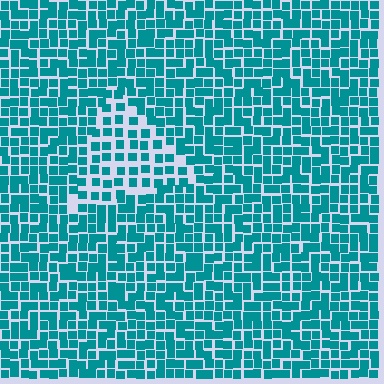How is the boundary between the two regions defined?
The boundary is defined by a change in element density (approximately 1.7x ratio). All elements are the same color, size, and shape.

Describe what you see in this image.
The image contains small teal elements arranged at two different densities. A triangle-shaped region is visible where the elements are less densely packed than the surrounding area.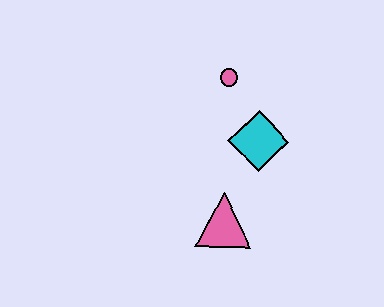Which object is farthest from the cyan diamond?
The pink triangle is farthest from the cyan diamond.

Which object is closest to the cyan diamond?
The pink circle is closest to the cyan diamond.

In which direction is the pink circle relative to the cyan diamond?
The pink circle is above the cyan diamond.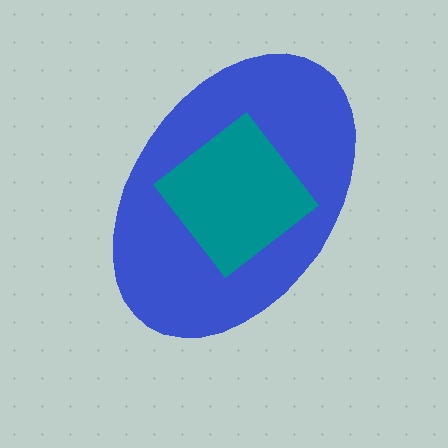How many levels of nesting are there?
2.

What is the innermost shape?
The teal diamond.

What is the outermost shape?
The blue ellipse.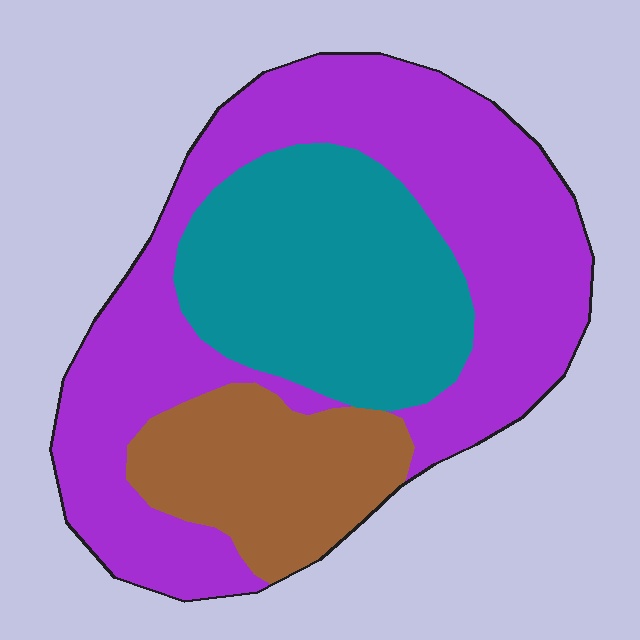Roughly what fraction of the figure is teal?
Teal takes up about one third (1/3) of the figure.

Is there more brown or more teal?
Teal.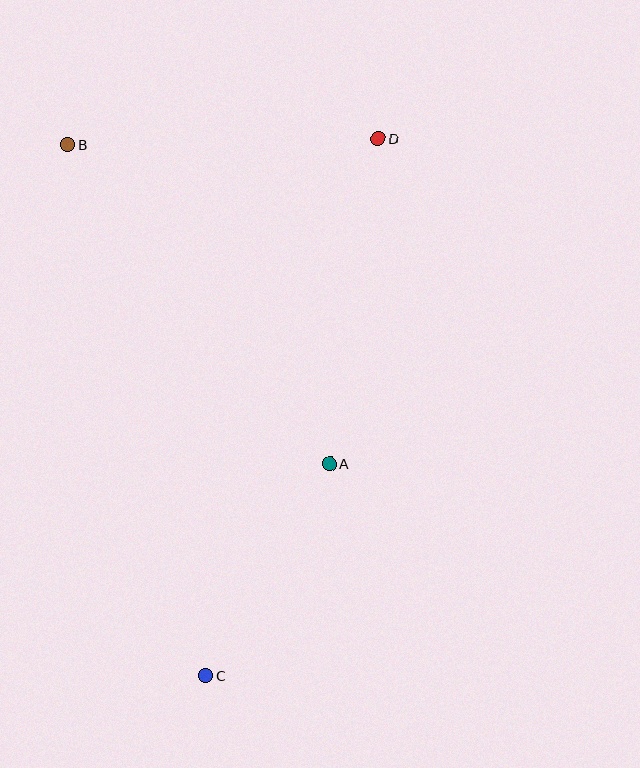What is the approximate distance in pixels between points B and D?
The distance between B and D is approximately 311 pixels.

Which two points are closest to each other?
Points A and C are closest to each other.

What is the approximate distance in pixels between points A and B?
The distance between A and B is approximately 413 pixels.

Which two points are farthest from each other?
Points C and D are farthest from each other.